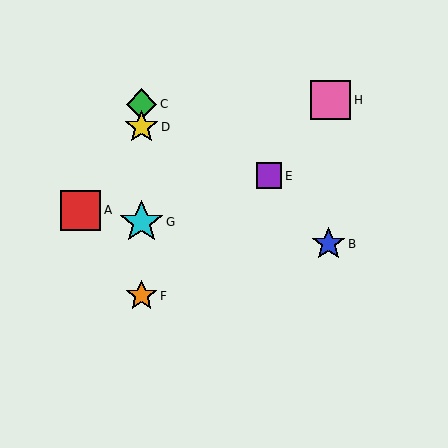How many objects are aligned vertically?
4 objects (C, D, F, G) are aligned vertically.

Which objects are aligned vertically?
Objects C, D, F, G are aligned vertically.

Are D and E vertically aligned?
No, D is at x≈141 and E is at x≈269.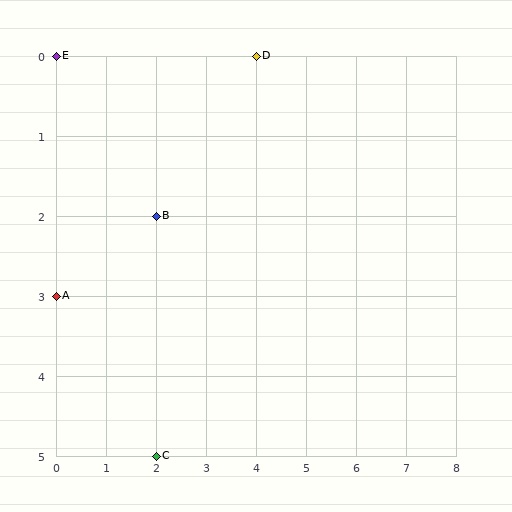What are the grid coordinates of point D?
Point D is at grid coordinates (4, 0).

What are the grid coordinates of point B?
Point B is at grid coordinates (2, 2).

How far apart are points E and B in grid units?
Points E and B are 2 columns and 2 rows apart (about 2.8 grid units diagonally).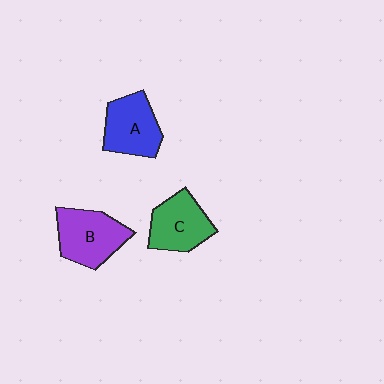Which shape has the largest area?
Shape B (purple).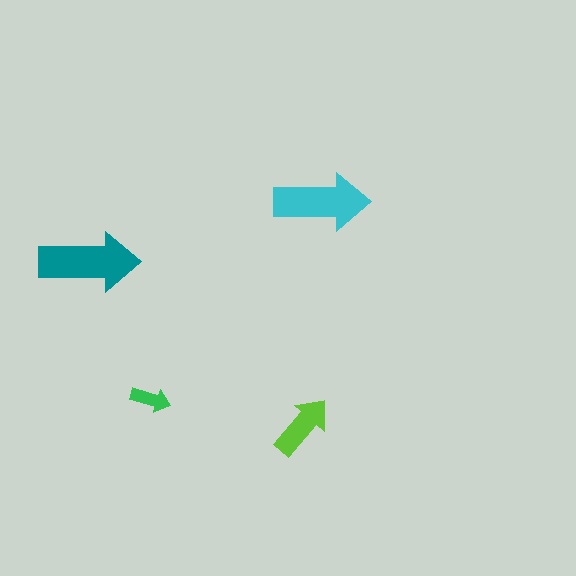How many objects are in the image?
There are 4 objects in the image.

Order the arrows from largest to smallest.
the teal one, the cyan one, the lime one, the green one.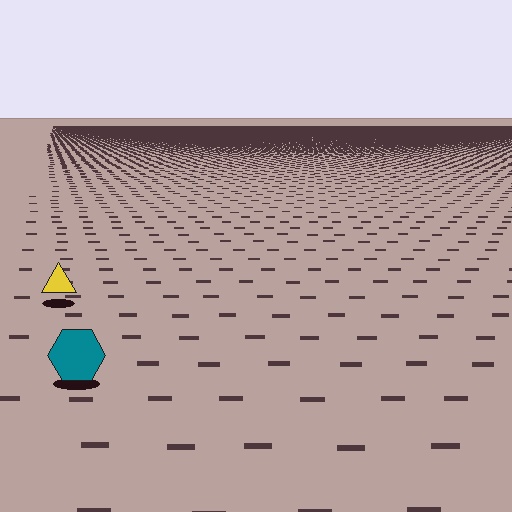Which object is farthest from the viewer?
The yellow triangle is farthest from the viewer. It appears smaller and the ground texture around it is denser.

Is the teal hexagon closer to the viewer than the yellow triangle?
Yes. The teal hexagon is closer — you can tell from the texture gradient: the ground texture is coarser near it.